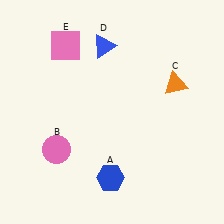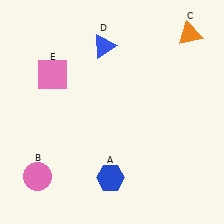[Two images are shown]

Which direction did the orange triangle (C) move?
The orange triangle (C) moved up.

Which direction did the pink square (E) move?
The pink square (E) moved down.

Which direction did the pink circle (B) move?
The pink circle (B) moved down.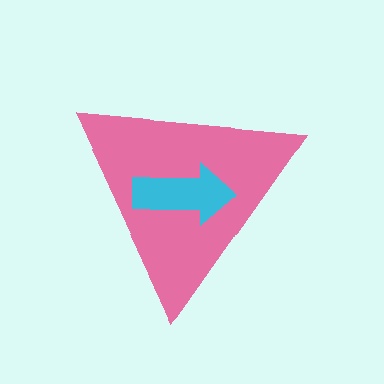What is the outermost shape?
The pink triangle.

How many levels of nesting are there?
2.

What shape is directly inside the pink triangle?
The cyan arrow.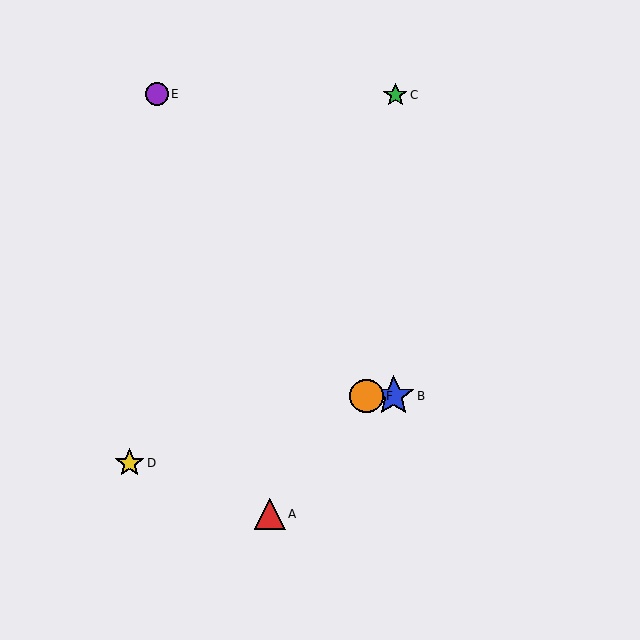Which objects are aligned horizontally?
Objects B, F are aligned horizontally.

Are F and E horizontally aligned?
No, F is at y≈396 and E is at y≈94.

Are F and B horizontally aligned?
Yes, both are at y≈396.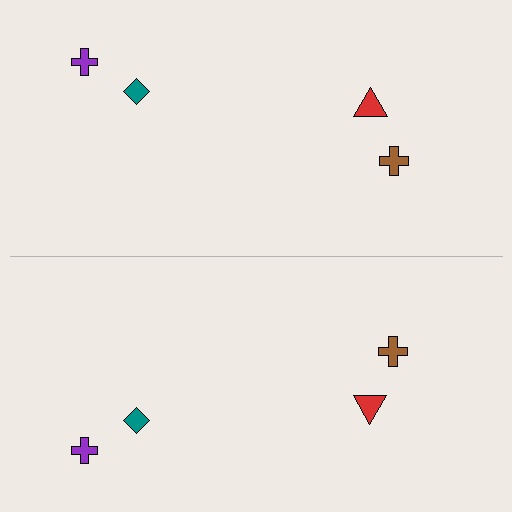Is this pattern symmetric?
Yes, this pattern has bilateral (reflection) symmetry.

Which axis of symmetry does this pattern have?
The pattern has a horizontal axis of symmetry running through the center of the image.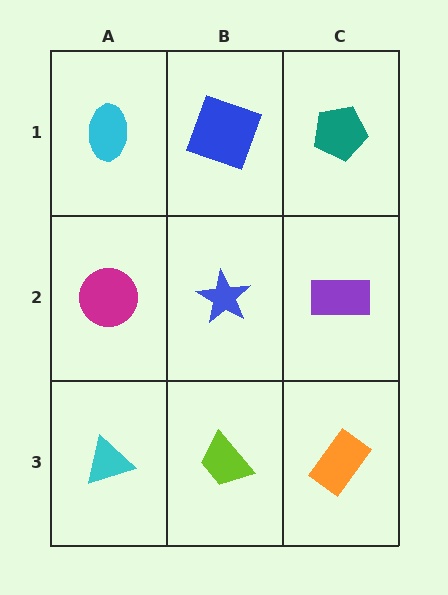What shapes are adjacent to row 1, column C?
A purple rectangle (row 2, column C), a blue square (row 1, column B).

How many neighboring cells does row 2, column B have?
4.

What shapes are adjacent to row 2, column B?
A blue square (row 1, column B), a lime trapezoid (row 3, column B), a magenta circle (row 2, column A), a purple rectangle (row 2, column C).